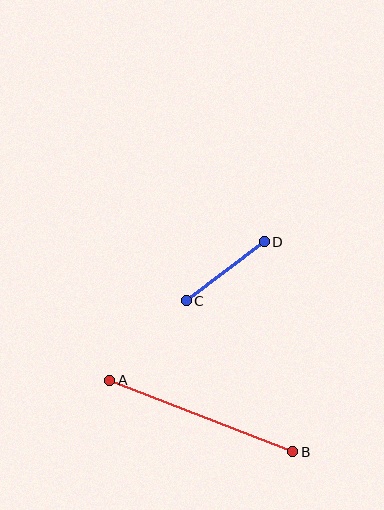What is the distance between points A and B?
The distance is approximately 196 pixels.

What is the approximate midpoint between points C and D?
The midpoint is at approximately (225, 271) pixels.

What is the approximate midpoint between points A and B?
The midpoint is at approximately (201, 416) pixels.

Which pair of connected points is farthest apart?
Points A and B are farthest apart.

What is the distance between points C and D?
The distance is approximately 98 pixels.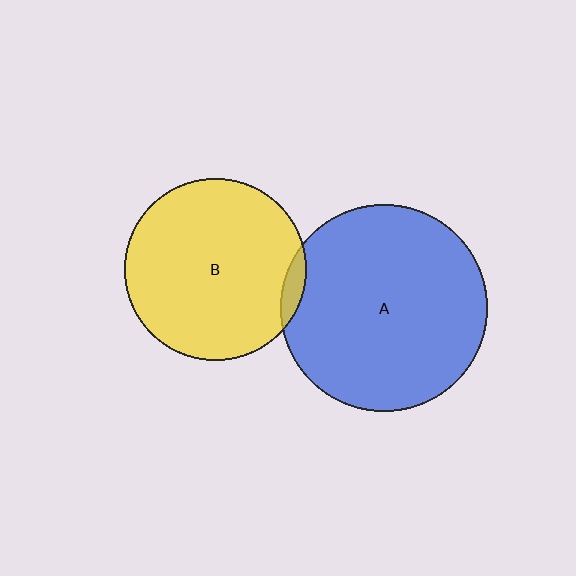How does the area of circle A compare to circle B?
Approximately 1.3 times.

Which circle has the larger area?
Circle A (blue).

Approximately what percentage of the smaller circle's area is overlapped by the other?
Approximately 5%.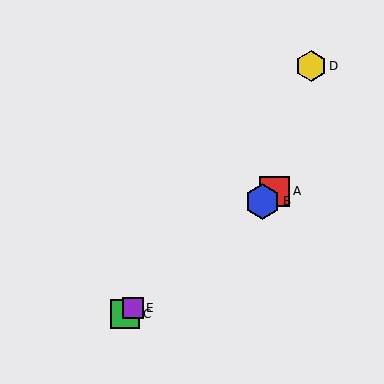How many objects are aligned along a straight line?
4 objects (A, B, C, E) are aligned along a straight line.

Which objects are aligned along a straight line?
Objects A, B, C, E are aligned along a straight line.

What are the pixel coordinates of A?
Object A is at (275, 191).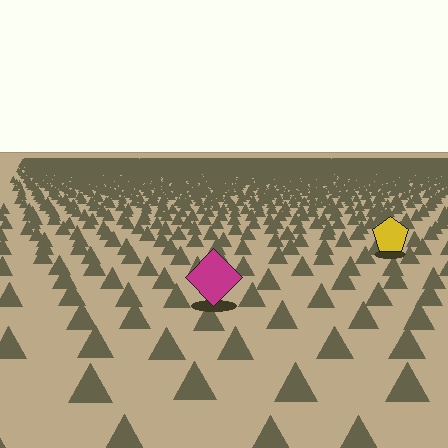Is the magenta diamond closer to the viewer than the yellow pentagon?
Yes. The magenta diamond is closer — you can tell from the texture gradient: the ground texture is coarser near it.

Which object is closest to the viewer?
The magenta diamond is closest. The texture marks near it are larger and more spread out.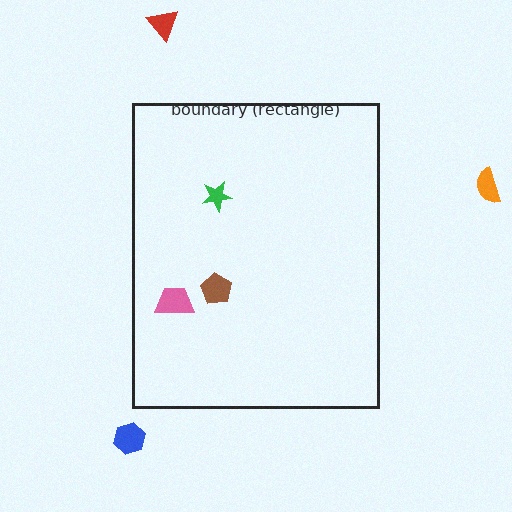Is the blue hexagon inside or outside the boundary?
Outside.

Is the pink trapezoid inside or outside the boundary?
Inside.